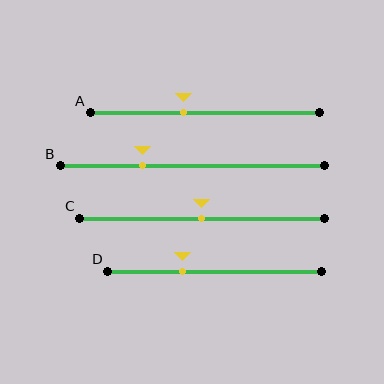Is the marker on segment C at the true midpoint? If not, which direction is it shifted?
Yes, the marker on segment C is at the true midpoint.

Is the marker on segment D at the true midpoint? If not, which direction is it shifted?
No, the marker on segment D is shifted to the left by about 15% of the segment length.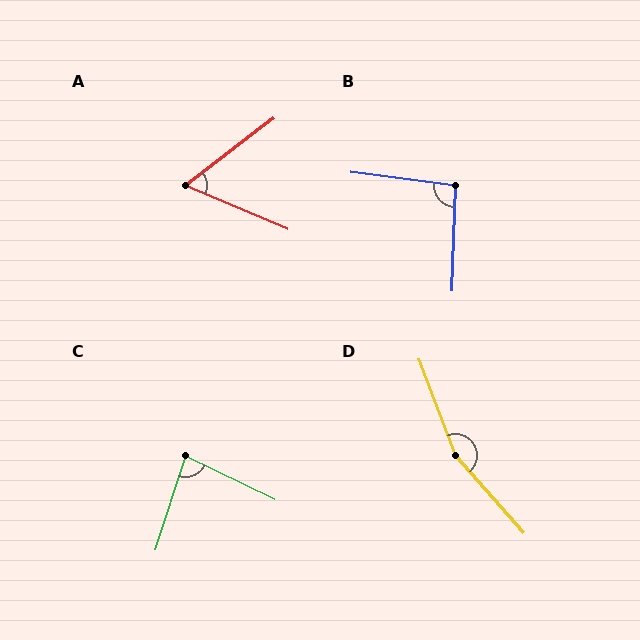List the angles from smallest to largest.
A (60°), C (82°), B (96°), D (159°).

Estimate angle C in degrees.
Approximately 82 degrees.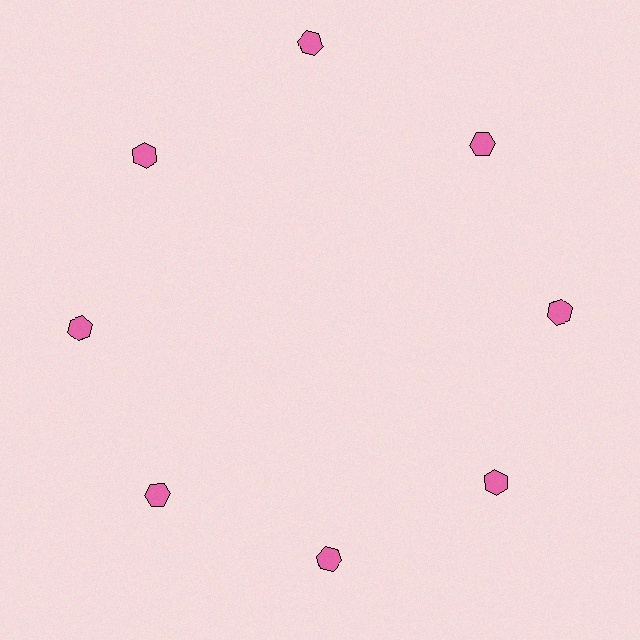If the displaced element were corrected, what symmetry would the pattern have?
It would have 8-fold rotational symmetry — the pattern would map onto itself every 45 degrees.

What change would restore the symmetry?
The symmetry would be restored by moving it inward, back onto the ring so that all 8 hexagons sit at equal angles and equal distance from the center.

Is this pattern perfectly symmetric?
No. The 8 pink hexagons are arranged in a ring, but one element near the 12 o'clock position is pushed outward from the center, breaking the 8-fold rotational symmetry.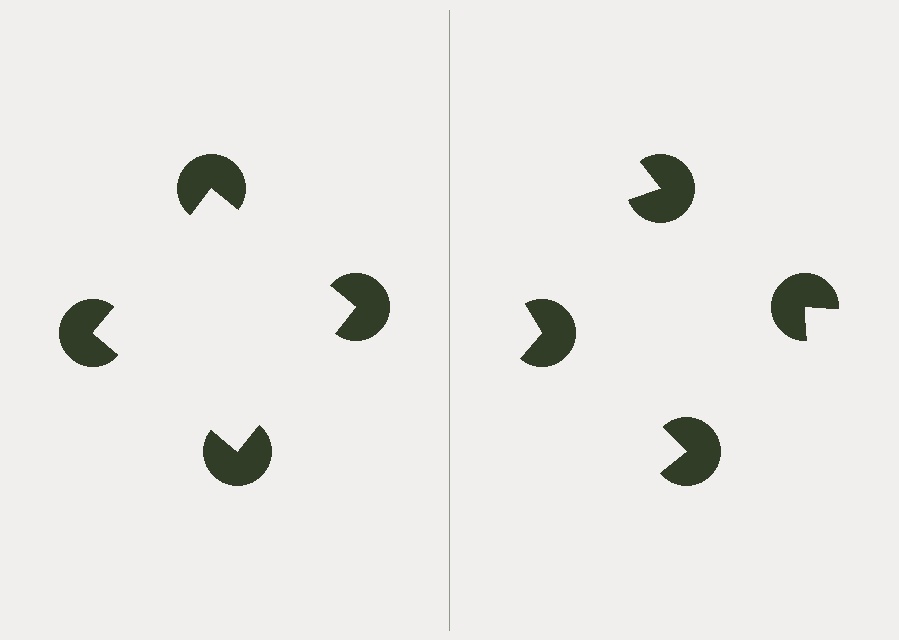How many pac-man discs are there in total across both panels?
8 — 4 on each side.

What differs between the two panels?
The pac-man discs are positioned identically on both sides; only the wedge orientations differ. On the left they align to a square; on the right they are misaligned.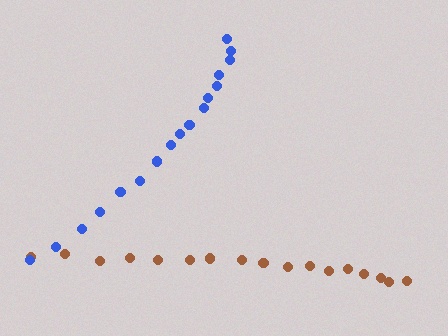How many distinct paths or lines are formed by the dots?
There are 2 distinct paths.